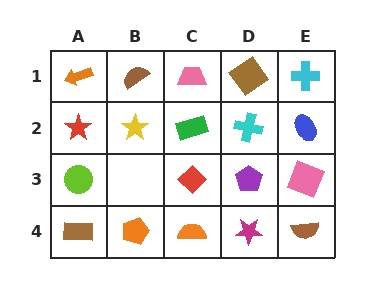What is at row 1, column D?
A brown diamond.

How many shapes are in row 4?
5 shapes.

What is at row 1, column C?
A pink trapezoid.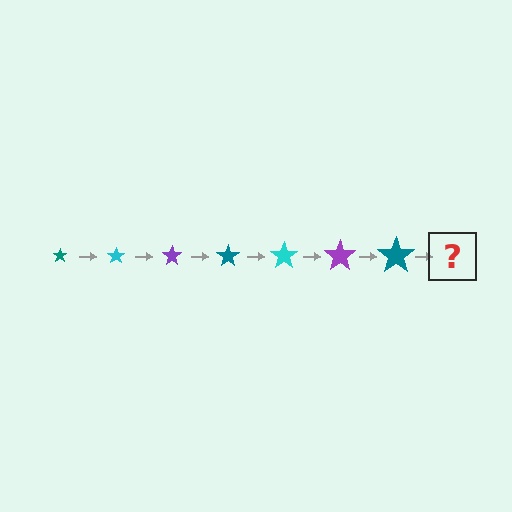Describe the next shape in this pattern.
It should be a cyan star, larger than the previous one.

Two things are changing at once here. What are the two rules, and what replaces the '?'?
The two rules are that the star grows larger each step and the color cycles through teal, cyan, and purple. The '?' should be a cyan star, larger than the previous one.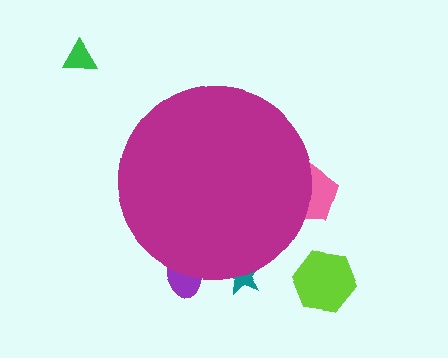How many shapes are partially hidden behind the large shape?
3 shapes are partially hidden.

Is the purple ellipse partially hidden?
Yes, the purple ellipse is partially hidden behind the magenta circle.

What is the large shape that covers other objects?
A magenta circle.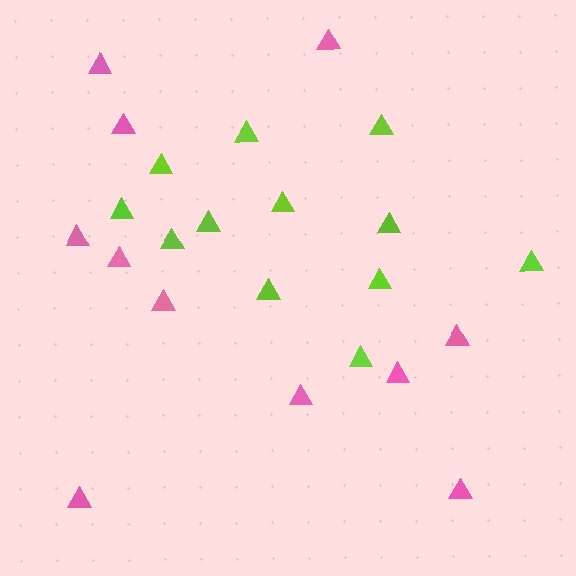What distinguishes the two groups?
There are 2 groups: one group of pink triangles (11) and one group of lime triangles (12).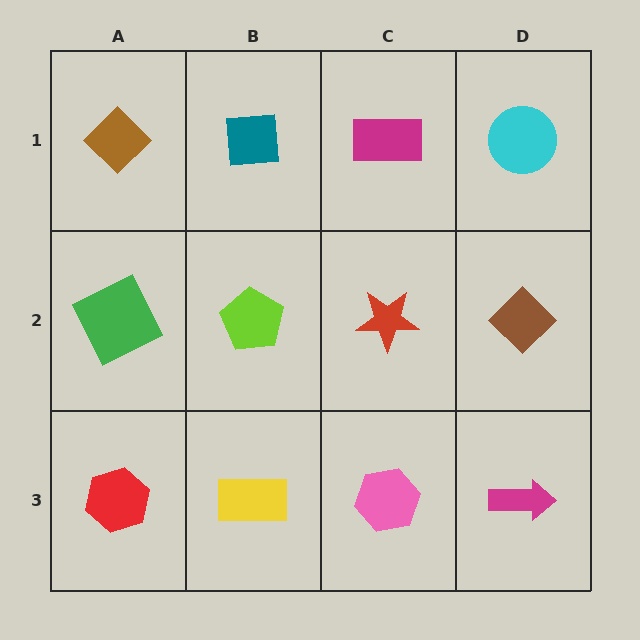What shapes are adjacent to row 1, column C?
A red star (row 2, column C), a teal square (row 1, column B), a cyan circle (row 1, column D).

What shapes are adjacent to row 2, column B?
A teal square (row 1, column B), a yellow rectangle (row 3, column B), a green square (row 2, column A), a red star (row 2, column C).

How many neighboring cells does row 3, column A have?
2.